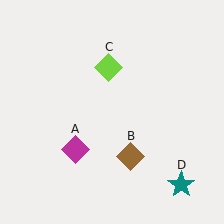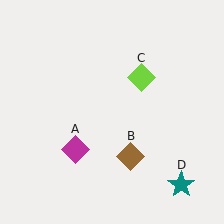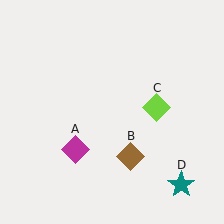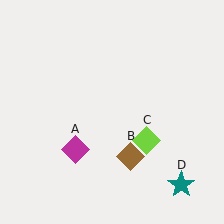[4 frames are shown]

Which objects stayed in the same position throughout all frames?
Magenta diamond (object A) and brown diamond (object B) and teal star (object D) remained stationary.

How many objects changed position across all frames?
1 object changed position: lime diamond (object C).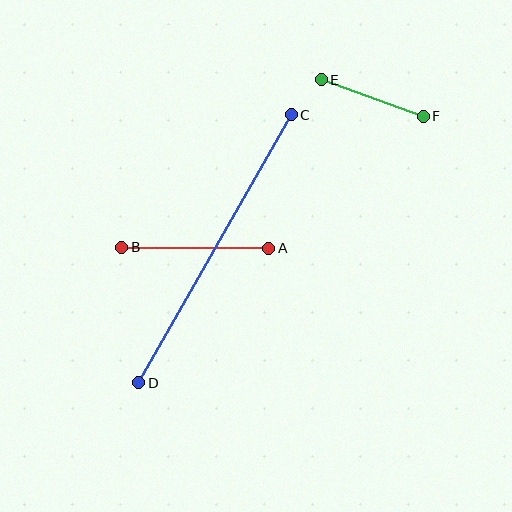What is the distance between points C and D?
The distance is approximately 309 pixels.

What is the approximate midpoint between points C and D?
The midpoint is at approximately (215, 249) pixels.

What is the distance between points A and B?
The distance is approximately 147 pixels.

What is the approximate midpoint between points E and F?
The midpoint is at approximately (372, 98) pixels.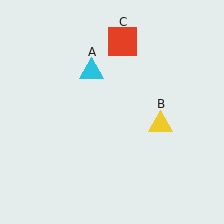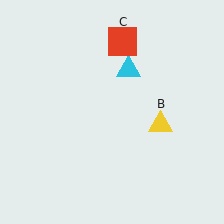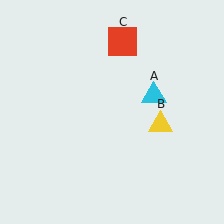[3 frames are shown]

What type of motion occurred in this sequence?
The cyan triangle (object A) rotated clockwise around the center of the scene.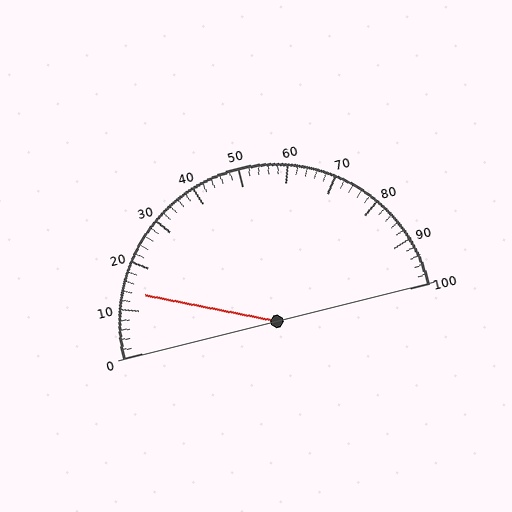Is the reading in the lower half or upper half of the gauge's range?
The reading is in the lower half of the range (0 to 100).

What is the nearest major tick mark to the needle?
The nearest major tick mark is 10.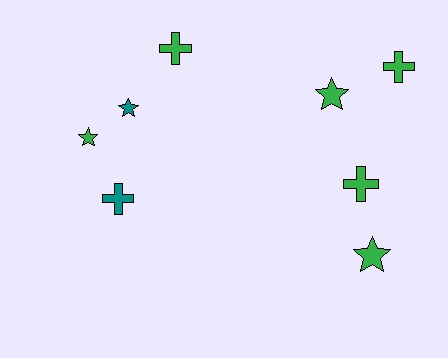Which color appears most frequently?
Green, with 6 objects.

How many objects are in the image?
There are 8 objects.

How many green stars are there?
There are 3 green stars.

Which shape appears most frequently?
Star, with 4 objects.